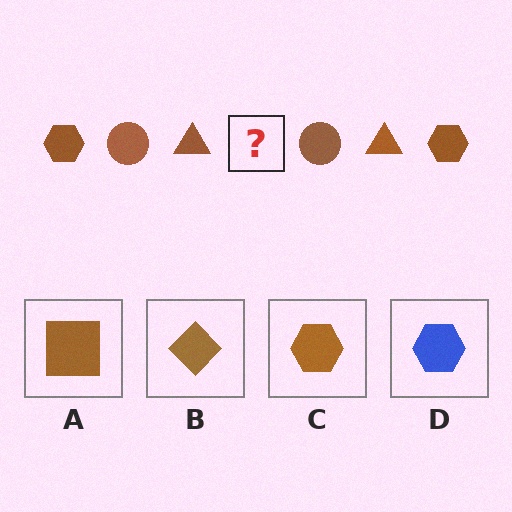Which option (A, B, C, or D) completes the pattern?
C.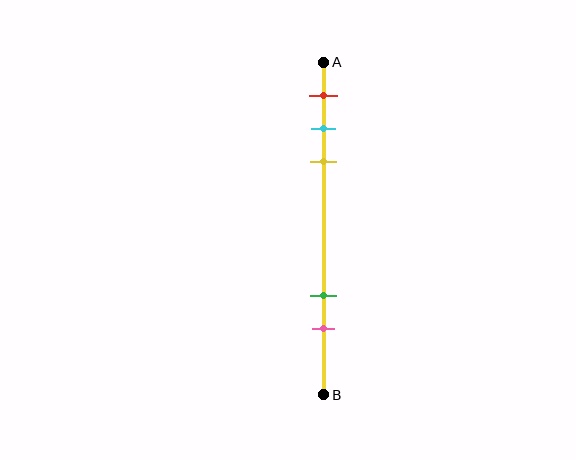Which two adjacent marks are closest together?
The cyan and yellow marks are the closest adjacent pair.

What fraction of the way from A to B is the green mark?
The green mark is approximately 70% (0.7) of the way from A to B.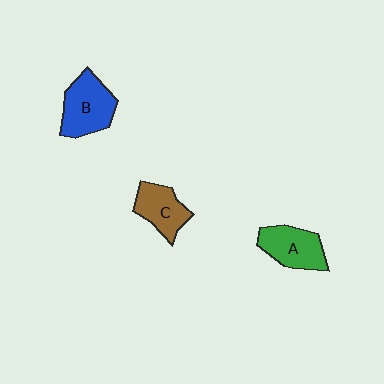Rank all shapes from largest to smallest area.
From largest to smallest: B (blue), A (green), C (brown).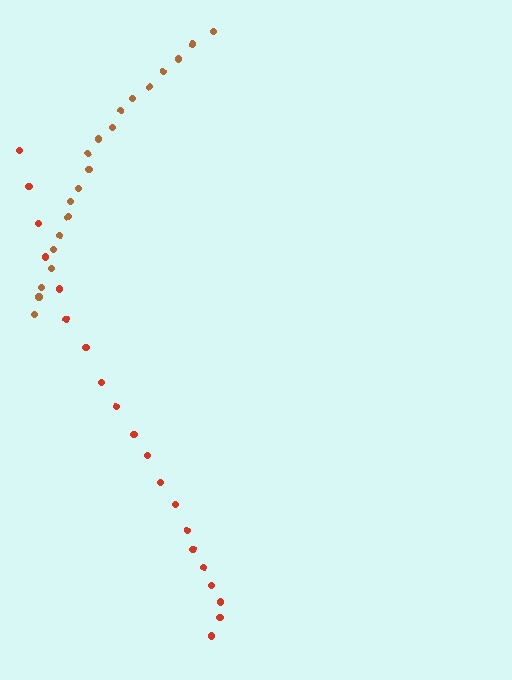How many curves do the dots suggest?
There are 2 distinct paths.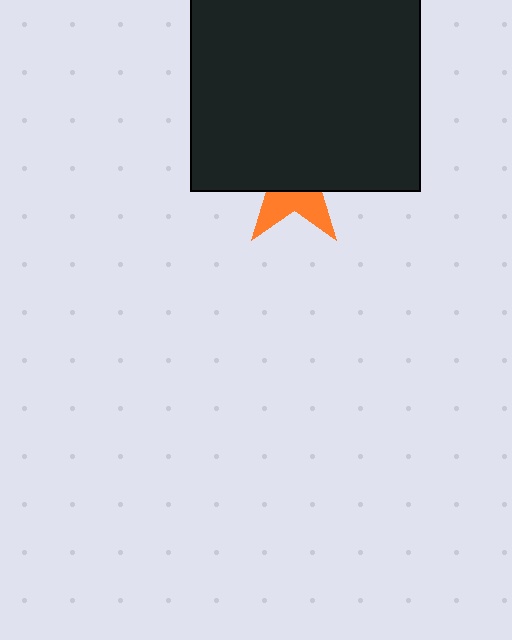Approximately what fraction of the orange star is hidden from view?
Roughly 64% of the orange star is hidden behind the black rectangle.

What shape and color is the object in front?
The object in front is a black rectangle.